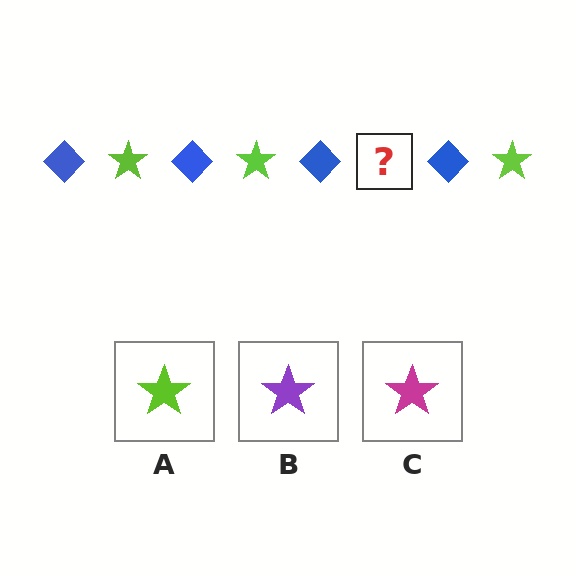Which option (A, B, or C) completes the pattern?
A.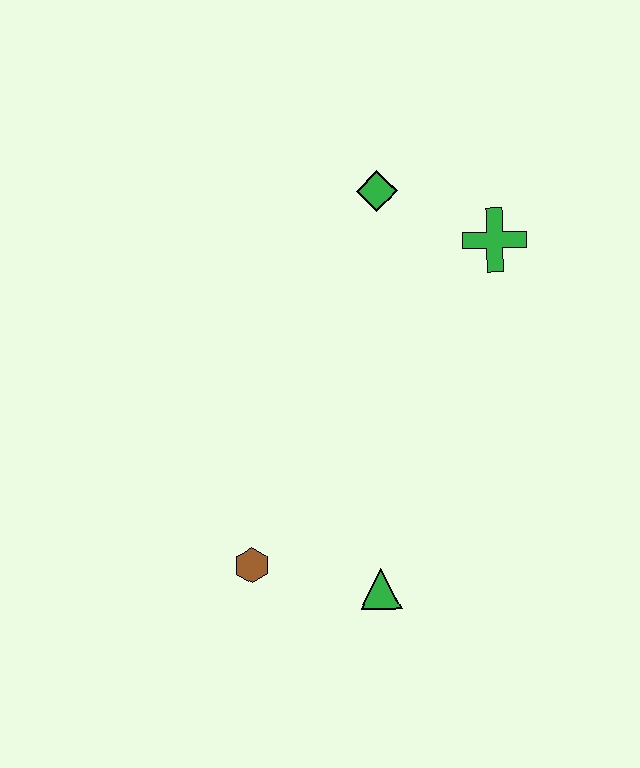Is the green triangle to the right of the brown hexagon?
Yes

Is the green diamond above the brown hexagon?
Yes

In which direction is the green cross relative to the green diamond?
The green cross is to the right of the green diamond.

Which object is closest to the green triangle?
The brown hexagon is closest to the green triangle.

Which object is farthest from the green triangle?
The green diamond is farthest from the green triangle.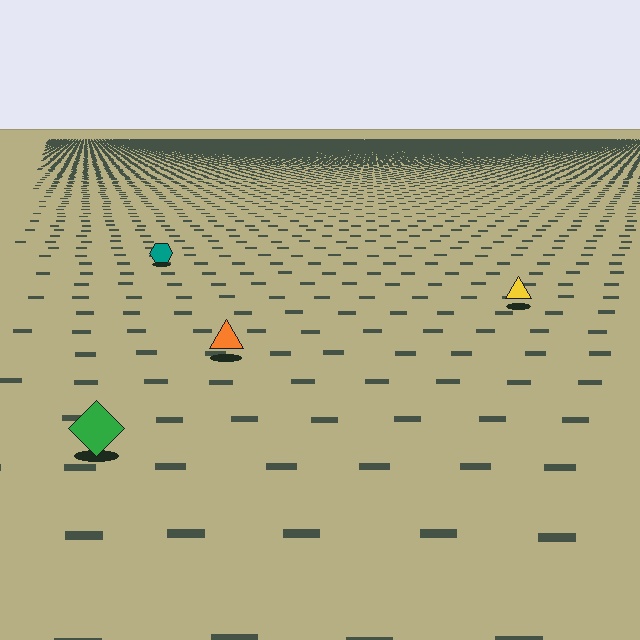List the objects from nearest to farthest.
From nearest to farthest: the green diamond, the orange triangle, the yellow triangle, the teal hexagon.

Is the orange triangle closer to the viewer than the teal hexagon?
Yes. The orange triangle is closer — you can tell from the texture gradient: the ground texture is coarser near it.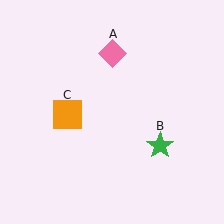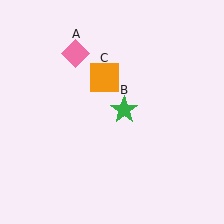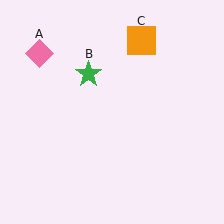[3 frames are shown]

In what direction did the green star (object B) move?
The green star (object B) moved up and to the left.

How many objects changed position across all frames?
3 objects changed position: pink diamond (object A), green star (object B), orange square (object C).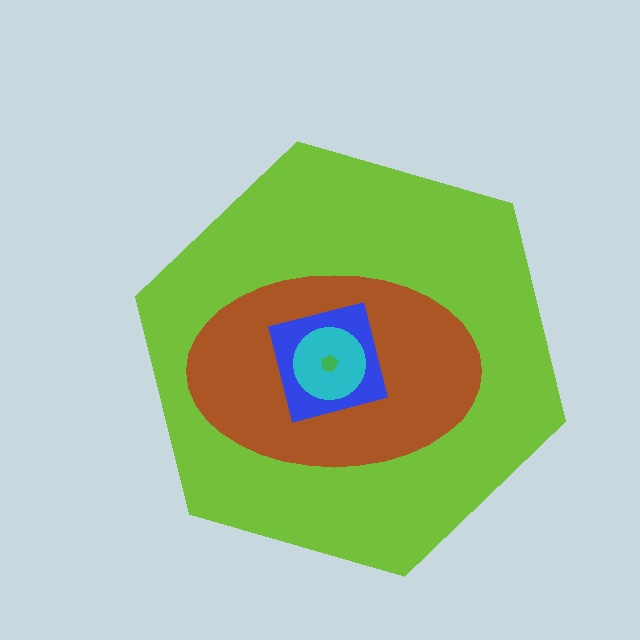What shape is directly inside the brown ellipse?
The blue square.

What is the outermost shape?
The lime hexagon.